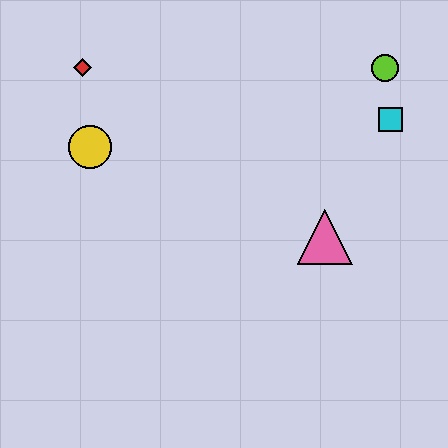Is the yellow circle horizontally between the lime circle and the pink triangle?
No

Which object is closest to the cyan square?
The lime circle is closest to the cyan square.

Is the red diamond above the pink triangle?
Yes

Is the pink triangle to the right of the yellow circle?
Yes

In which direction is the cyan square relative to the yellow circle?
The cyan square is to the right of the yellow circle.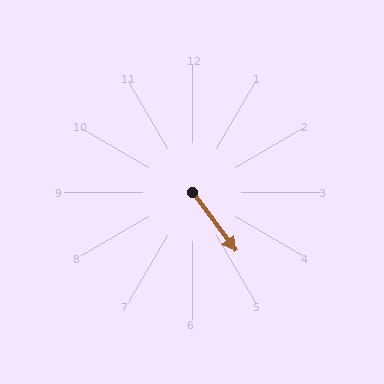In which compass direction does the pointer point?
Southeast.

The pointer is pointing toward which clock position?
Roughly 5 o'clock.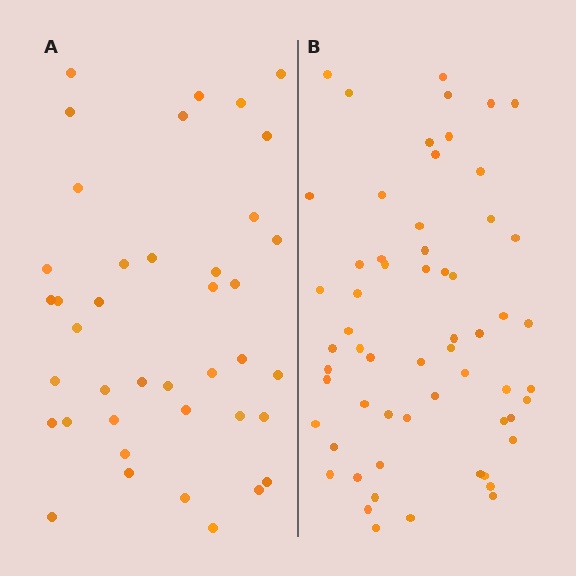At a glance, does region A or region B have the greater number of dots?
Region B (the right region) has more dots.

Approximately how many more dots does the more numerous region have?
Region B has approximately 20 more dots than region A.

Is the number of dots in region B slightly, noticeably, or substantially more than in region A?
Region B has substantially more. The ratio is roughly 1.5 to 1.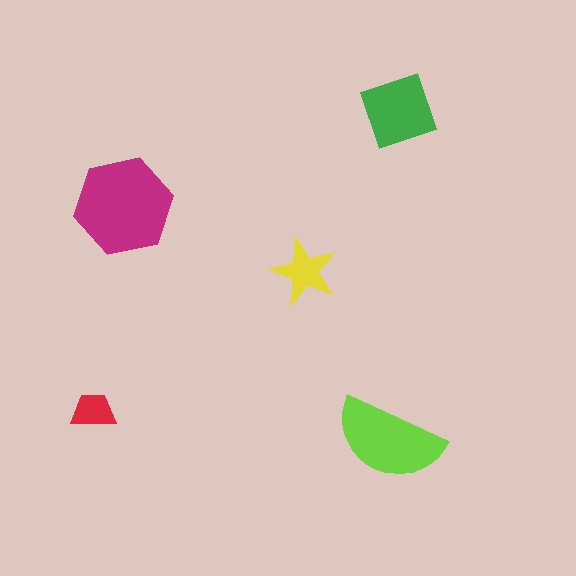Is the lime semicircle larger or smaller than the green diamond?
Larger.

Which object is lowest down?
The lime semicircle is bottommost.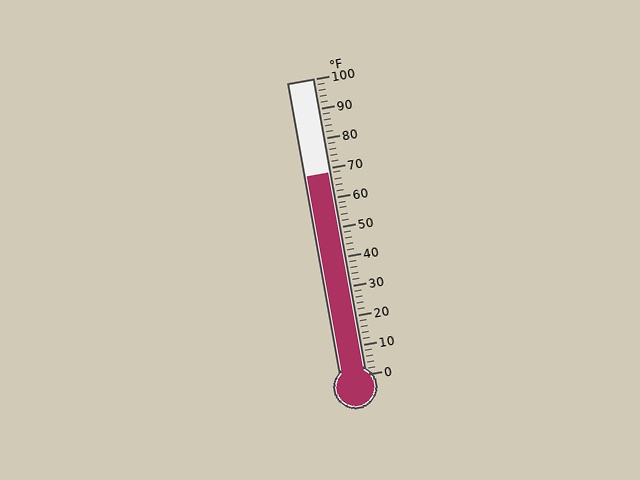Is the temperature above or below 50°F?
The temperature is above 50°F.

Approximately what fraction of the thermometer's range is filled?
The thermometer is filled to approximately 70% of its range.